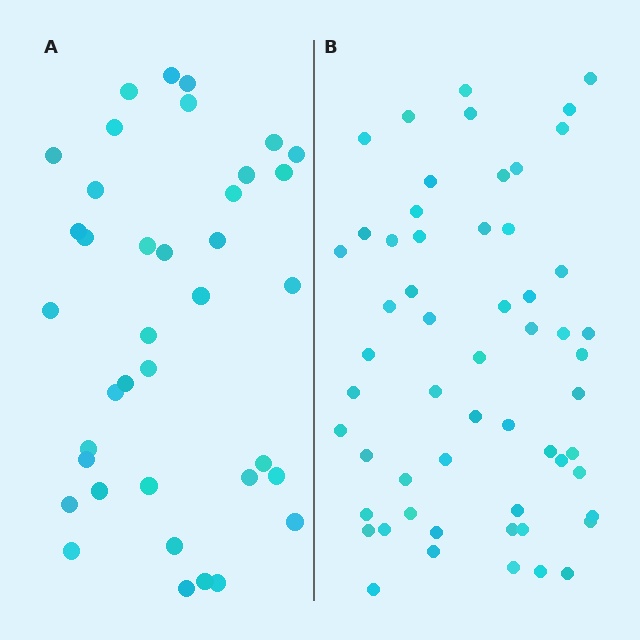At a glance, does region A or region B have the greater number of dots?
Region B (the right region) has more dots.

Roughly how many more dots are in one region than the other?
Region B has approximately 20 more dots than region A.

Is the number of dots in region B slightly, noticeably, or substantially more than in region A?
Region B has substantially more. The ratio is roughly 1.5 to 1.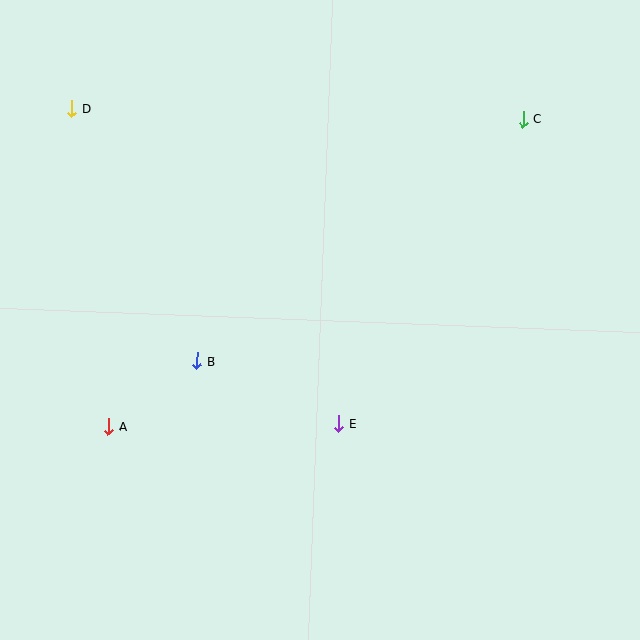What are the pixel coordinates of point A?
Point A is at (108, 426).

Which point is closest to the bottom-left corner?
Point A is closest to the bottom-left corner.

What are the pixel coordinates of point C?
Point C is at (523, 119).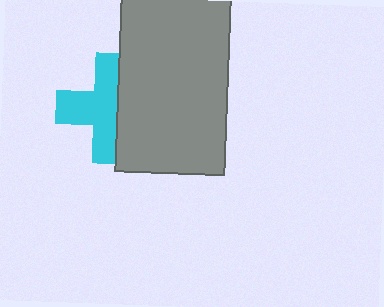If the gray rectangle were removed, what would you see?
You would see the complete cyan cross.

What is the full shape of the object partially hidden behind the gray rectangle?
The partially hidden object is a cyan cross.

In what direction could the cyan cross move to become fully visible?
The cyan cross could move left. That would shift it out from behind the gray rectangle entirely.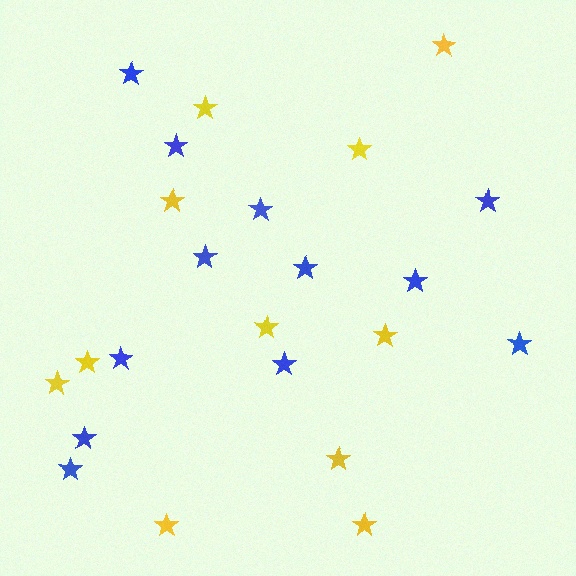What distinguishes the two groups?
There are 2 groups: one group of blue stars (12) and one group of yellow stars (11).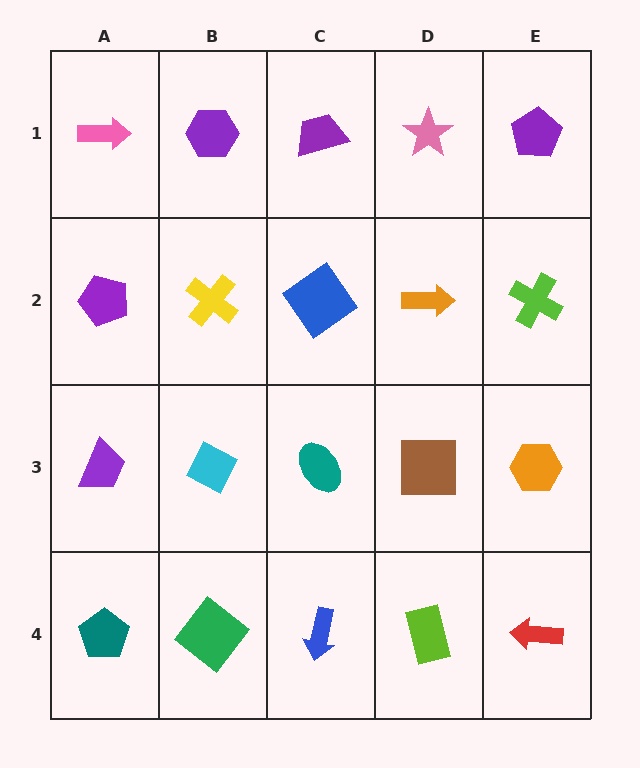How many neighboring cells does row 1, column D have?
3.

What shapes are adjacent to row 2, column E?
A purple pentagon (row 1, column E), an orange hexagon (row 3, column E), an orange arrow (row 2, column D).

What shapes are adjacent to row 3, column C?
A blue diamond (row 2, column C), a blue arrow (row 4, column C), a cyan diamond (row 3, column B), a brown square (row 3, column D).